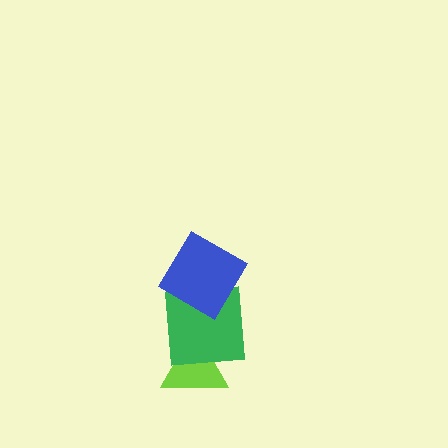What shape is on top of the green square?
The blue diamond is on top of the green square.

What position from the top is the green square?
The green square is 2nd from the top.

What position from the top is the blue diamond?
The blue diamond is 1st from the top.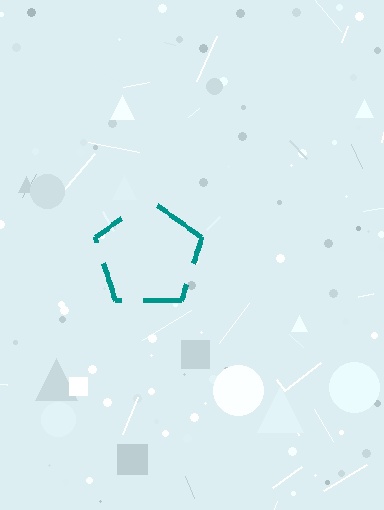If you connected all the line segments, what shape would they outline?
They would outline a pentagon.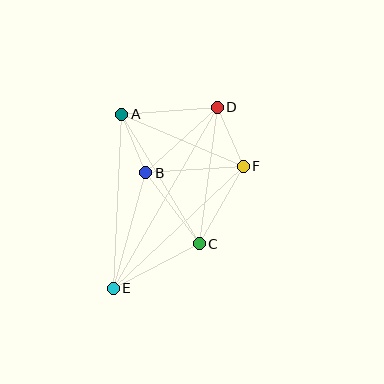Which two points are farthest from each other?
Points D and E are farthest from each other.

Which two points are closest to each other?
Points A and B are closest to each other.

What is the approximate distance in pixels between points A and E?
The distance between A and E is approximately 175 pixels.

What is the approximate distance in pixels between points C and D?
The distance between C and D is approximately 137 pixels.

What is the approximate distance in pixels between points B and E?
The distance between B and E is approximately 120 pixels.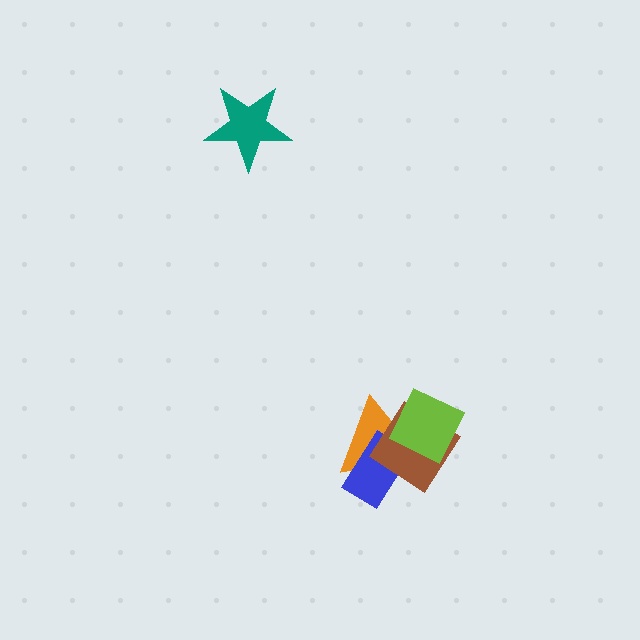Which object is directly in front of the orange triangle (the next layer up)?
The blue rectangle is directly in front of the orange triangle.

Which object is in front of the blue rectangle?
The brown diamond is in front of the blue rectangle.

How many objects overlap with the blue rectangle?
2 objects overlap with the blue rectangle.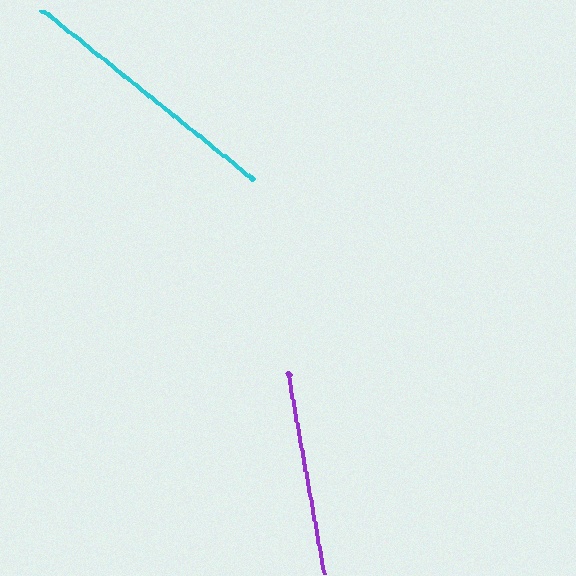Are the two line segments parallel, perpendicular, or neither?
Neither parallel nor perpendicular — they differ by about 41°.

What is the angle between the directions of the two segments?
Approximately 41 degrees.